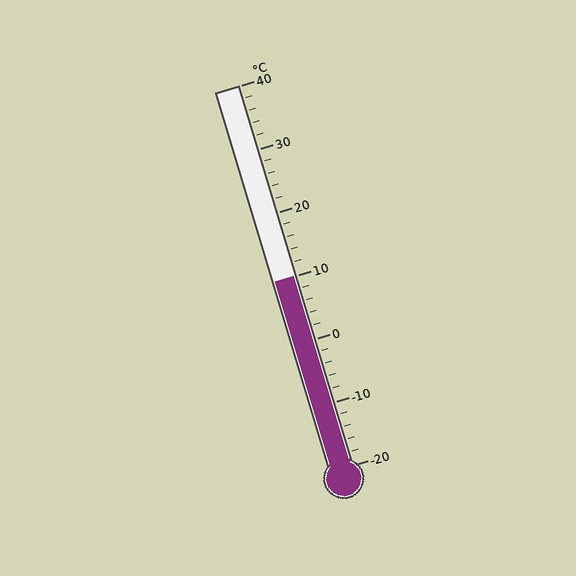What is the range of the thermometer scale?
The thermometer scale ranges from -20°C to 40°C.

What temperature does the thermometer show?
The thermometer shows approximately 10°C.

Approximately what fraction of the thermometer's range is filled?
The thermometer is filled to approximately 50% of its range.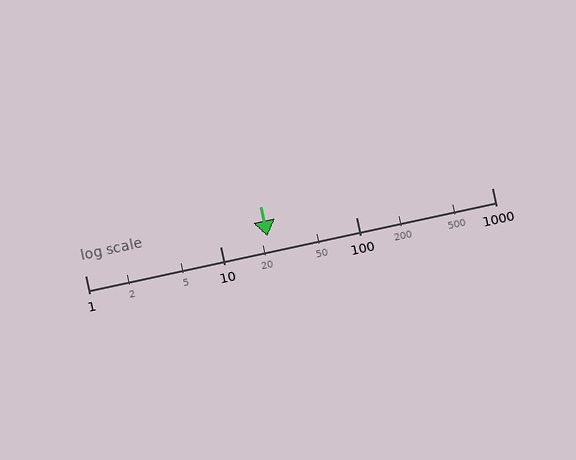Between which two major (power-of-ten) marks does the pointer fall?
The pointer is between 10 and 100.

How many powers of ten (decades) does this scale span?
The scale spans 3 decades, from 1 to 1000.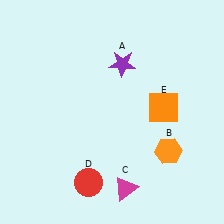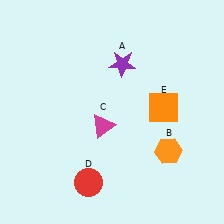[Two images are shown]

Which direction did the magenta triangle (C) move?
The magenta triangle (C) moved up.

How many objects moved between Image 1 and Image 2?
1 object moved between the two images.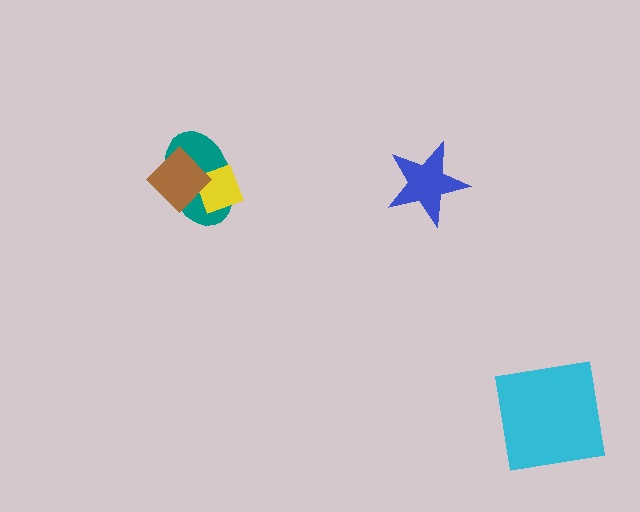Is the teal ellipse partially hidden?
Yes, it is partially covered by another shape.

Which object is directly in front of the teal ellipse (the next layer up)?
The yellow diamond is directly in front of the teal ellipse.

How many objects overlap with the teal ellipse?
2 objects overlap with the teal ellipse.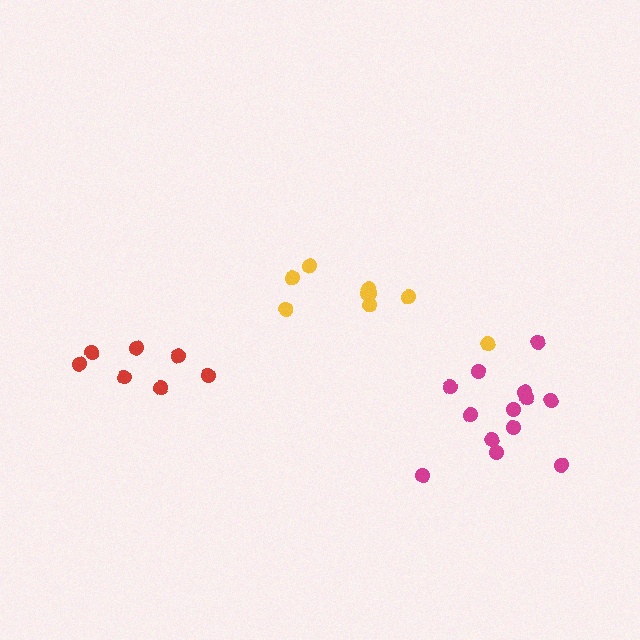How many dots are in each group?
Group 1: 9 dots, Group 2: 7 dots, Group 3: 13 dots (29 total).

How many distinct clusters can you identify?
There are 3 distinct clusters.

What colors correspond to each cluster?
The clusters are colored: yellow, red, magenta.